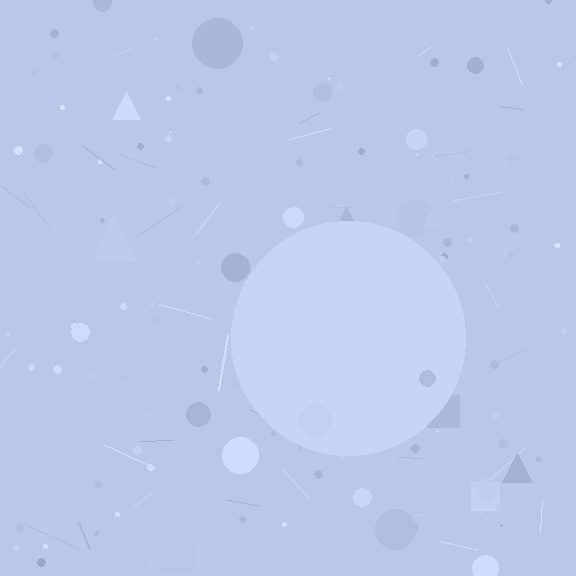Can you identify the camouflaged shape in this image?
The camouflaged shape is a circle.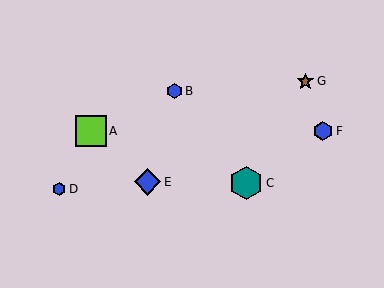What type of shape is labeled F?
Shape F is a blue hexagon.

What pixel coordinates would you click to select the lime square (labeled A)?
Click at (91, 131) to select the lime square A.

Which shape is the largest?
The teal hexagon (labeled C) is the largest.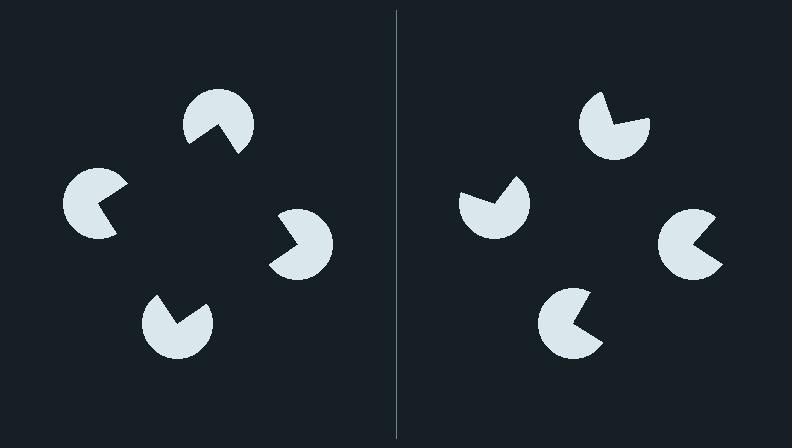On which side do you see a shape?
An illusory square appears on the left side. On the right side the wedge cuts are rotated, so no coherent shape forms.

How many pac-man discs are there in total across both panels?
8 — 4 on each side.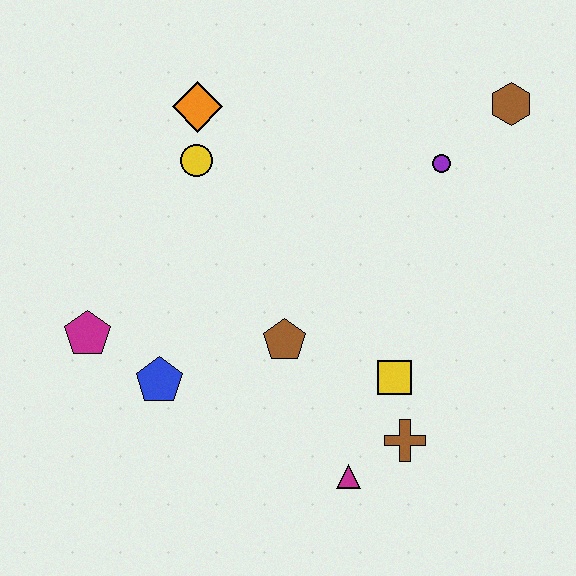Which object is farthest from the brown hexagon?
The magenta pentagon is farthest from the brown hexagon.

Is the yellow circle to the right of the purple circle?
No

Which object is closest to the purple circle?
The brown hexagon is closest to the purple circle.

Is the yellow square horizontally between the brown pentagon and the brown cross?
Yes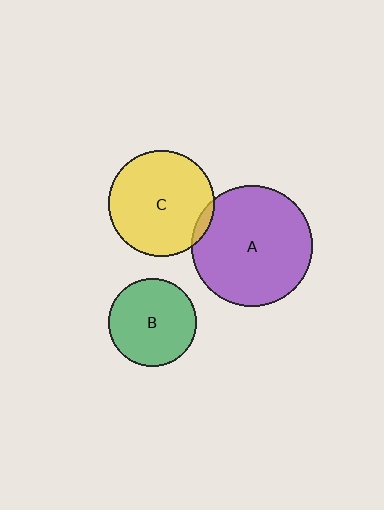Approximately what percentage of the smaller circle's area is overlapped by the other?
Approximately 5%.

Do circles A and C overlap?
Yes.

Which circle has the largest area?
Circle A (purple).